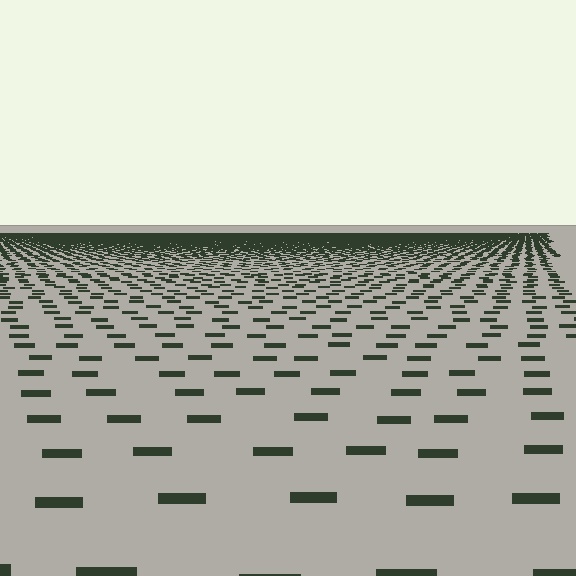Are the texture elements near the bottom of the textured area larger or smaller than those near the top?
Larger. Near the bottom, elements are closer to the viewer and appear at a bigger on-screen size.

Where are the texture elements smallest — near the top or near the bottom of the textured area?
Near the top.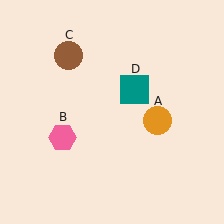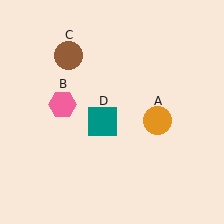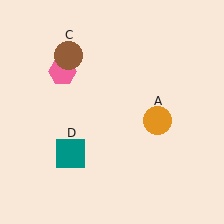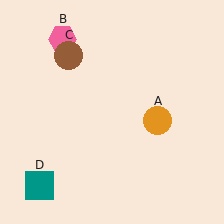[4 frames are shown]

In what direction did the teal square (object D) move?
The teal square (object D) moved down and to the left.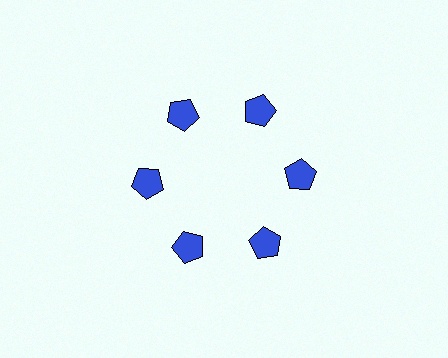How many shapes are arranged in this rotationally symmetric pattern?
There are 6 shapes, arranged in 6 groups of 1.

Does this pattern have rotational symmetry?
Yes, this pattern has 6-fold rotational symmetry. It looks the same after rotating 60 degrees around the center.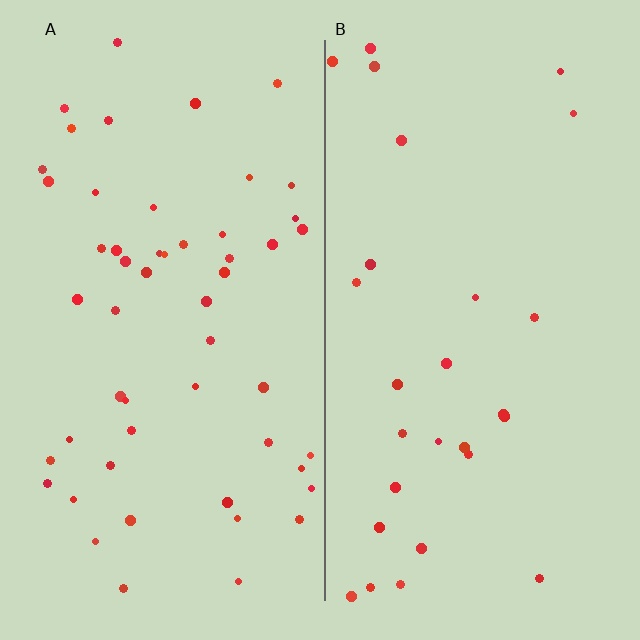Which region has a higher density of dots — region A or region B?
A (the left).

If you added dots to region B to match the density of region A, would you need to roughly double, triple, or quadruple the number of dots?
Approximately double.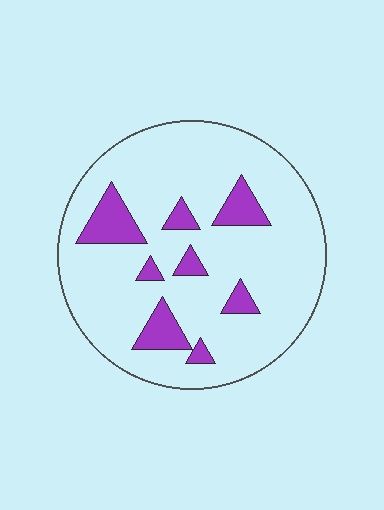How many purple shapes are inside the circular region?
8.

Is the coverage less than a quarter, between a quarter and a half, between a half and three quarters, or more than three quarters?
Less than a quarter.